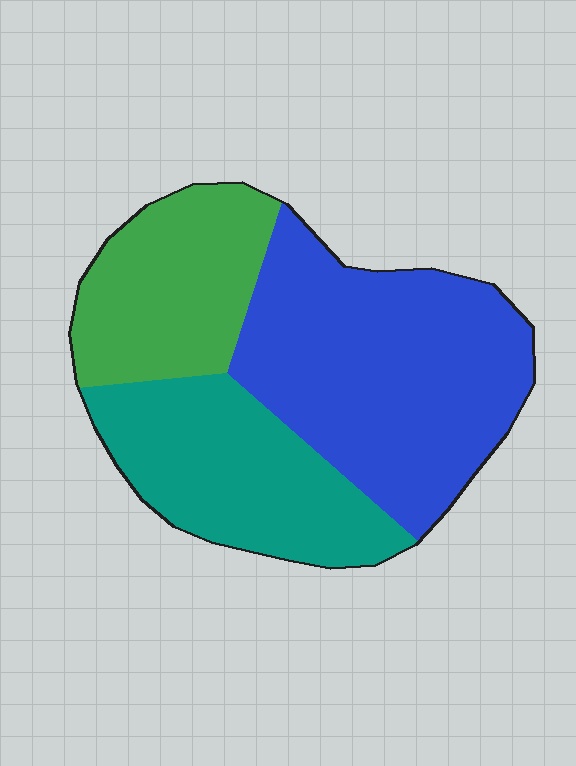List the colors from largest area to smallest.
From largest to smallest: blue, teal, green.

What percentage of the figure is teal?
Teal covers roughly 30% of the figure.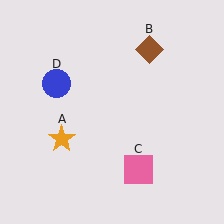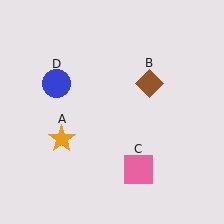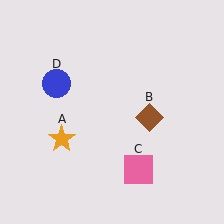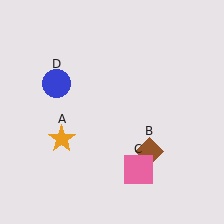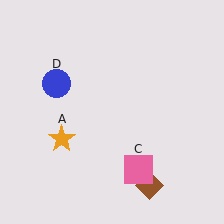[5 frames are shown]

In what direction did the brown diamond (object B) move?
The brown diamond (object B) moved down.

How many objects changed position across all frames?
1 object changed position: brown diamond (object B).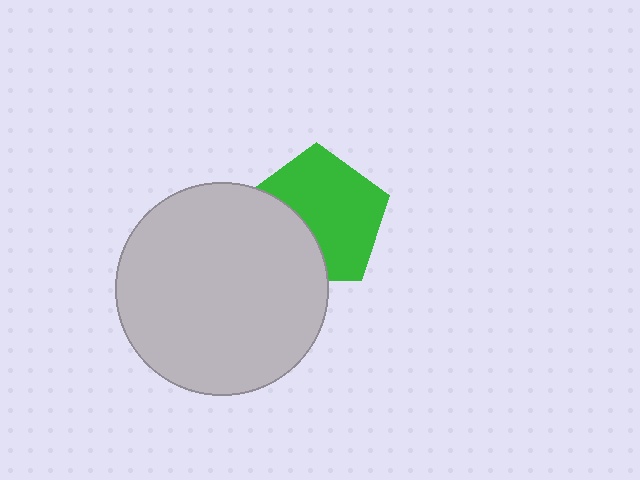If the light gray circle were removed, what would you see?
You would see the complete green pentagon.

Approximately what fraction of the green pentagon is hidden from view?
Roughly 34% of the green pentagon is hidden behind the light gray circle.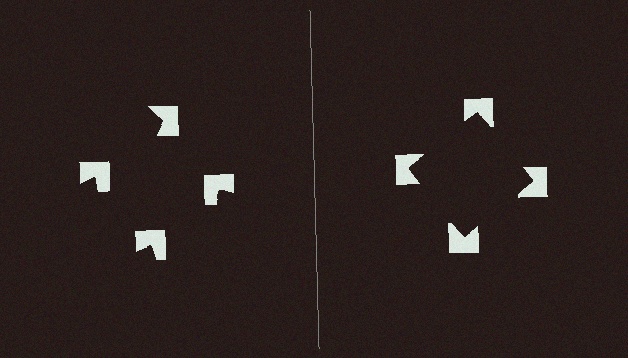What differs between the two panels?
The notched squares are positioned identically on both sides; only the wedge orientations differ. On the right they align to a square; on the left they are misaligned.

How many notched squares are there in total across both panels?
8 — 4 on each side.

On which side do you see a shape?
An illusory square appears on the right side. On the left side the wedge cuts are rotated, so no coherent shape forms.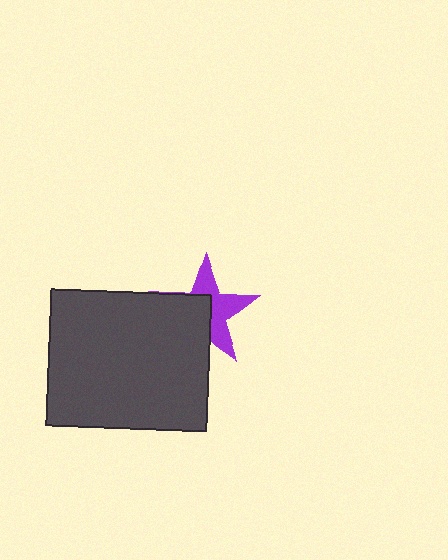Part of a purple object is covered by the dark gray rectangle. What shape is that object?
It is a star.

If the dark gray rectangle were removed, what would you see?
You would see the complete purple star.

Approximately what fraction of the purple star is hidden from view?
Roughly 49% of the purple star is hidden behind the dark gray rectangle.